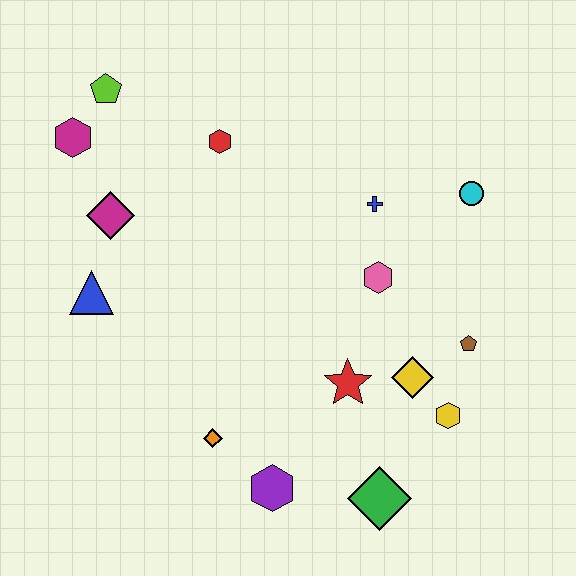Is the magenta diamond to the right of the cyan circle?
No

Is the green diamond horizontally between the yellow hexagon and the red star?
Yes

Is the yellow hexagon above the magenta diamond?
No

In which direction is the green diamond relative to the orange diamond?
The green diamond is to the right of the orange diamond.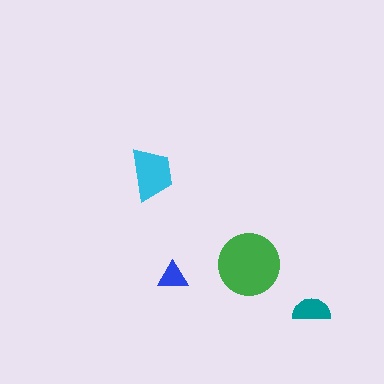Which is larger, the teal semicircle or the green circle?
The green circle.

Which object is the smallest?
The blue triangle.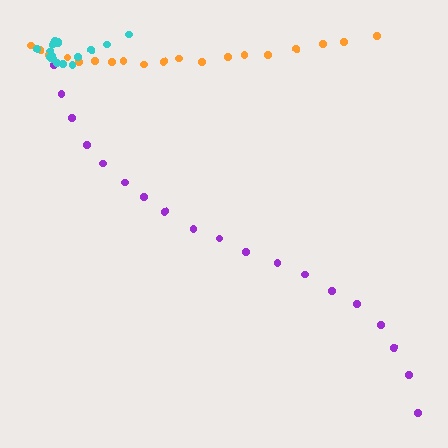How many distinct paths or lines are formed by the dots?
There are 3 distinct paths.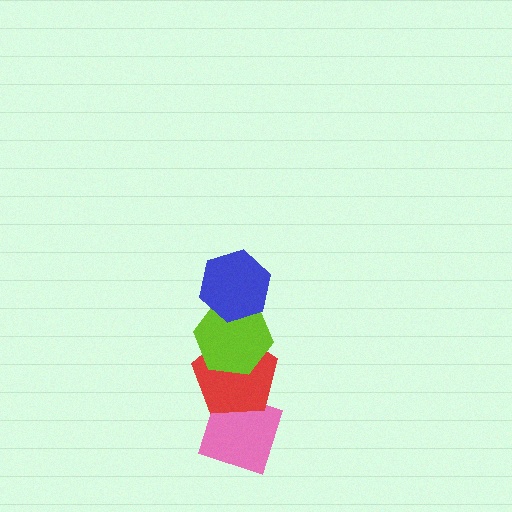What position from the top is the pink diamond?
The pink diamond is 4th from the top.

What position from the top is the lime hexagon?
The lime hexagon is 2nd from the top.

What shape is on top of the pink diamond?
The red pentagon is on top of the pink diamond.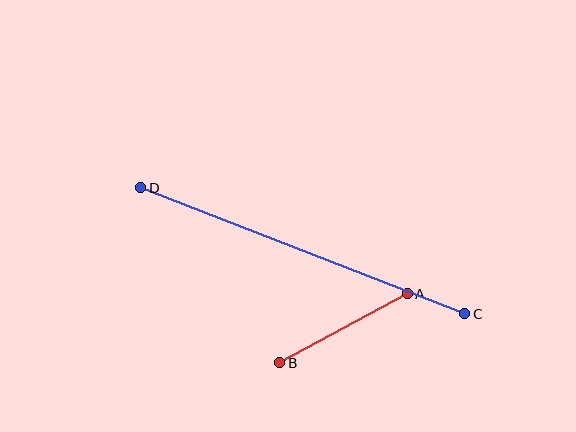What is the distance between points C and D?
The distance is approximately 347 pixels.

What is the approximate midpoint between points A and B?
The midpoint is at approximately (343, 328) pixels.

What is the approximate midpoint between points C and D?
The midpoint is at approximately (303, 251) pixels.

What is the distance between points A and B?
The distance is approximately 145 pixels.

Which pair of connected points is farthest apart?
Points C and D are farthest apart.